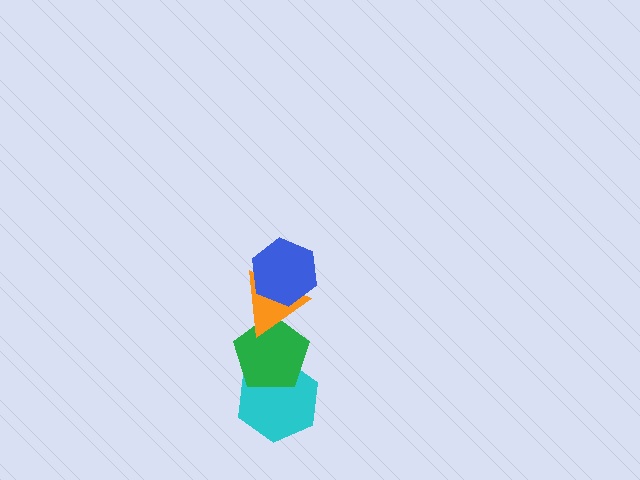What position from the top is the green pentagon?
The green pentagon is 3rd from the top.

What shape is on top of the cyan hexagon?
The green pentagon is on top of the cyan hexagon.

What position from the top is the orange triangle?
The orange triangle is 2nd from the top.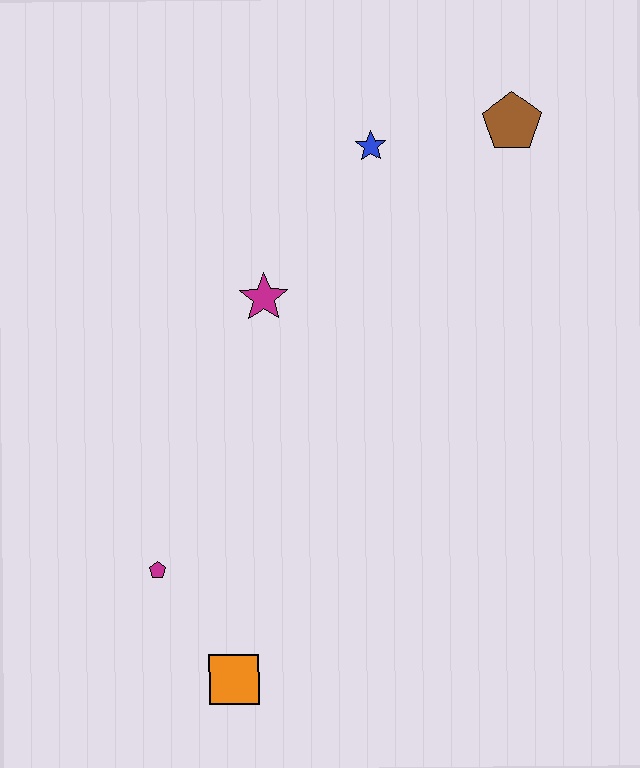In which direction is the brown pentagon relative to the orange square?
The brown pentagon is above the orange square.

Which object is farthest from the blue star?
The orange square is farthest from the blue star.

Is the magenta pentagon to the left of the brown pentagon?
Yes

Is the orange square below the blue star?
Yes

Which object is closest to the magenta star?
The blue star is closest to the magenta star.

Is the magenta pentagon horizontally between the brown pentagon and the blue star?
No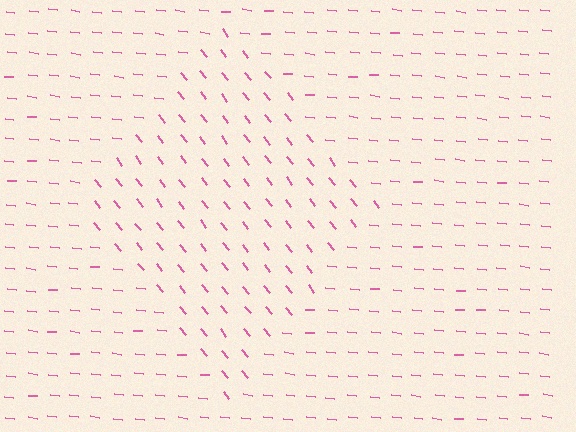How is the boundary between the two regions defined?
The boundary is defined purely by a change in line orientation (approximately 45 degrees difference). All lines are the same color and thickness.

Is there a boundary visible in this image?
Yes, there is a texture boundary formed by a change in line orientation.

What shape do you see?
I see a diamond.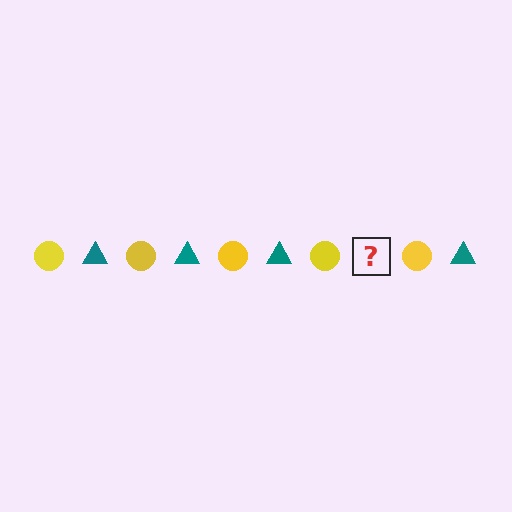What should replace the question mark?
The question mark should be replaced with a teal triangle.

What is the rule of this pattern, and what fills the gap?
The rule is that the pattern alternates between yellow circle and teal triangle. The gap should be filled with a teal triangle.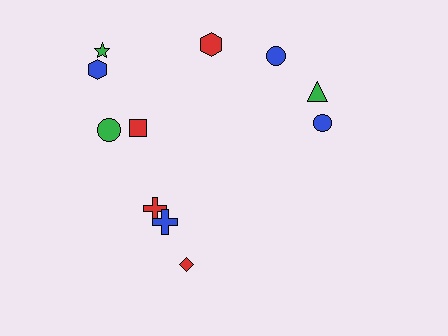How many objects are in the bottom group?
There are 3 objects.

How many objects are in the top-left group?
There are 5 objects.